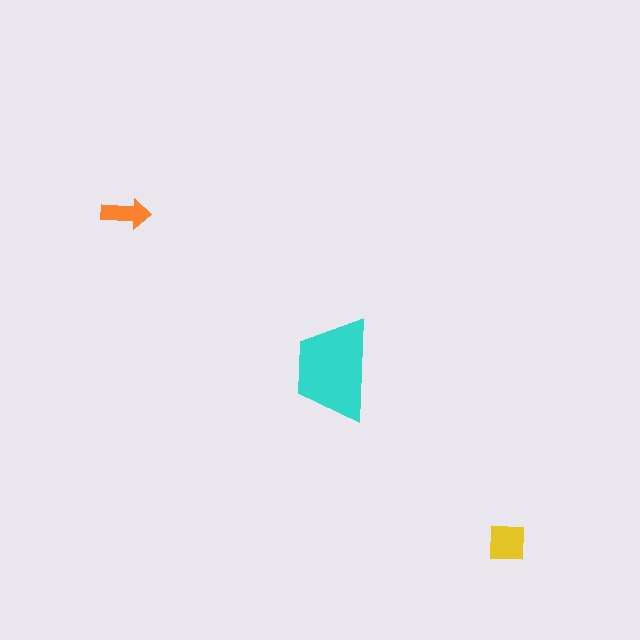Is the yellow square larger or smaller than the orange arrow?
Larger.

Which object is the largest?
The cyan trapezoid.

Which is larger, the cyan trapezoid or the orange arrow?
The cyan trapezoid.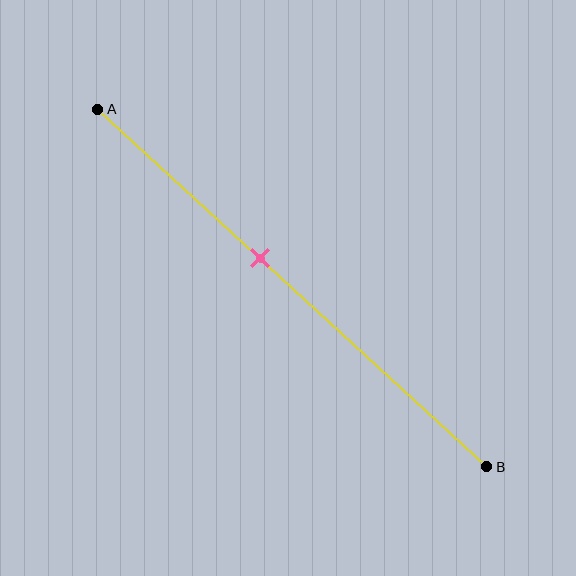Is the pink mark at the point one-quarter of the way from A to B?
No, the mark is at about 40% from A, not at the 25% one-quarter point.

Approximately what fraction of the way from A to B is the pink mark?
The pink mark is approximately 40% of the way from A to B.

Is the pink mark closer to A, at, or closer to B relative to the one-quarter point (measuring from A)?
The pink mark is closer to point B than the one-quarter point of segment AB.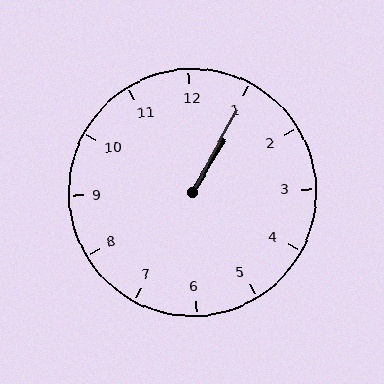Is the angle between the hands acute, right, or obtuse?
It is acute.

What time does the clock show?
1:05.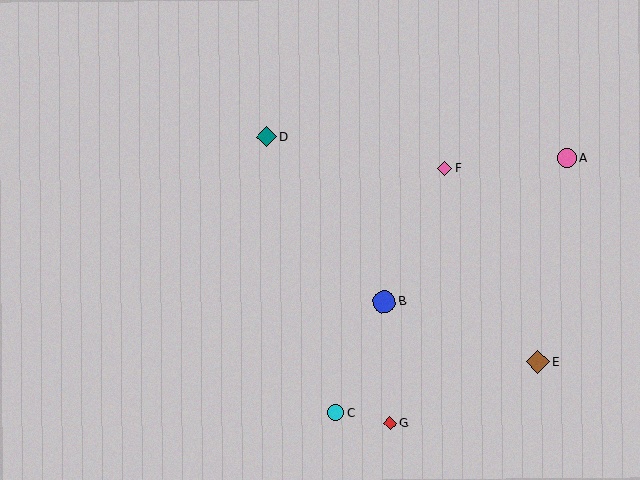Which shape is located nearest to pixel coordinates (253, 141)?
The teal diamond (labeled D) at (267, 137) is nearest to that location.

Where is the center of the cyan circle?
The center of the cyan circle is at (336, 413).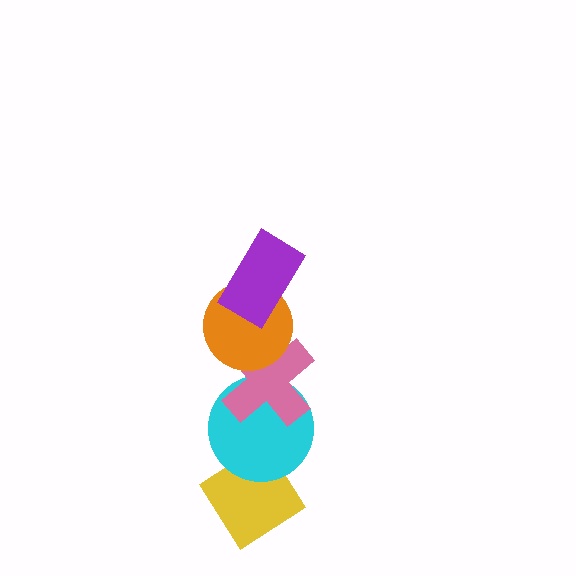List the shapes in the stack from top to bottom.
From top to bottom: the purple rectangle, the orange circle, the pink cross, the cyan circle, the yellow diamond.